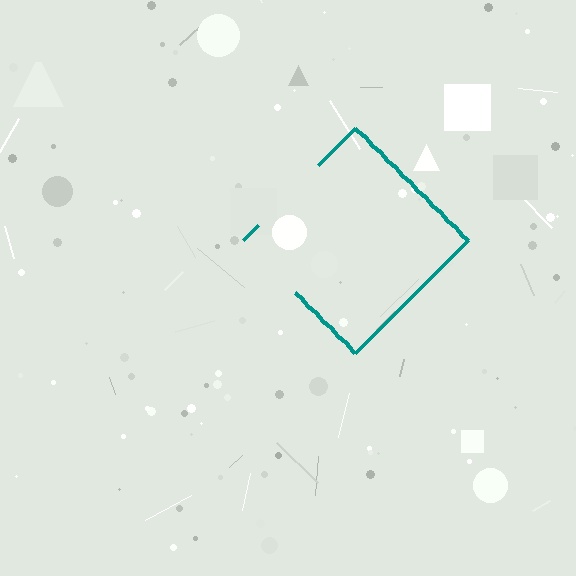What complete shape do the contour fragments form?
The contour fragments form a diamond.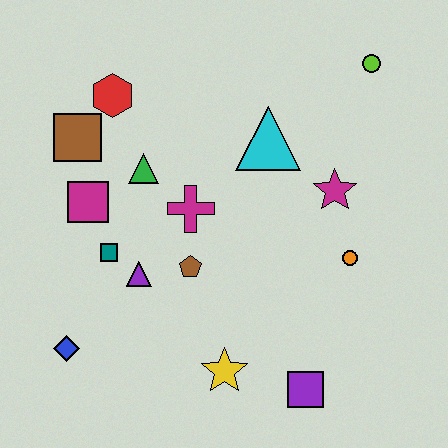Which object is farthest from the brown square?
The purple square is farthest from the brown square.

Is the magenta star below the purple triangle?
No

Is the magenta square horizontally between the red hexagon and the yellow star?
No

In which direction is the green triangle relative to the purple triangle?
The green triangle is above the purple triangle.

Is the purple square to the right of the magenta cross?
Yes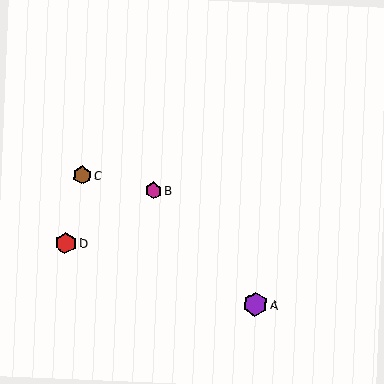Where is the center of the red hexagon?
The center of the red hexagon is at (66, 243).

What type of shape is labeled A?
Shape A is a purple hexagon.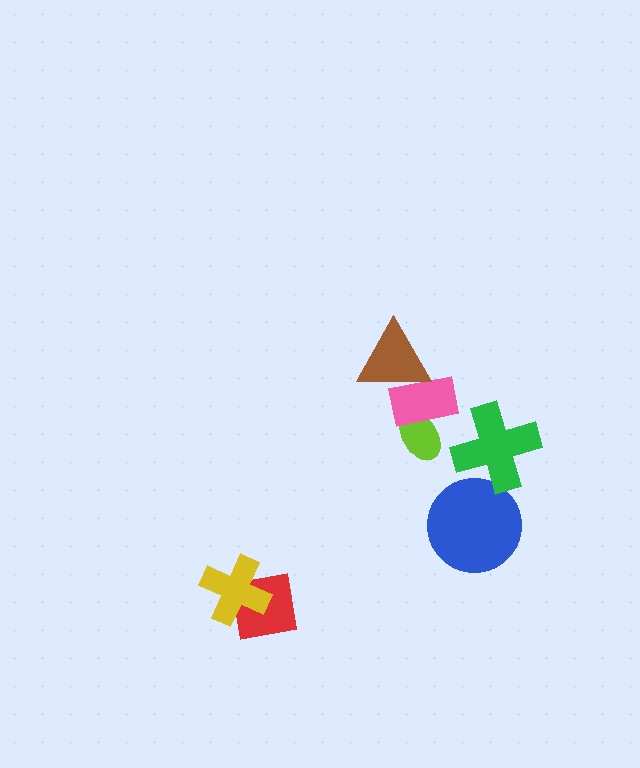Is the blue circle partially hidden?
Yes, it is partially covered by another shape.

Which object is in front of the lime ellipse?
The pink rectangle is in front of the lime ellipse.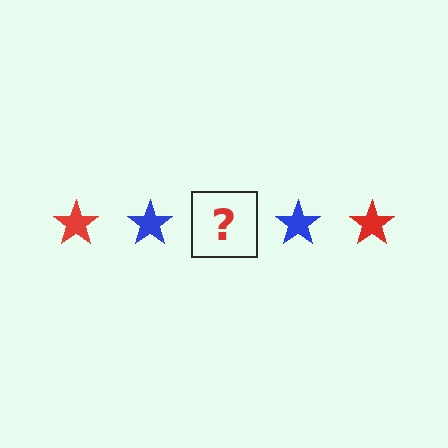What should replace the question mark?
The question mark should be replaced with a red star.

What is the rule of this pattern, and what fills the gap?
The rule is that the pattern cycles through red, blue stars. The gap should be filled with a red star.